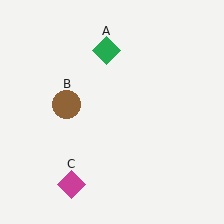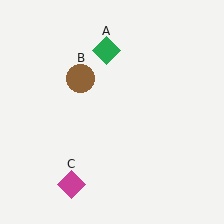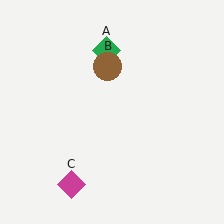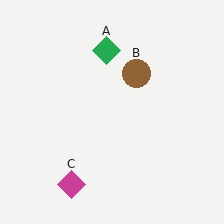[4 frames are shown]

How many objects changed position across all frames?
1 object changed position: brown circle (object B).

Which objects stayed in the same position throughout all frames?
Green diamond (object A) and magenta diamond (object C) remained stationary.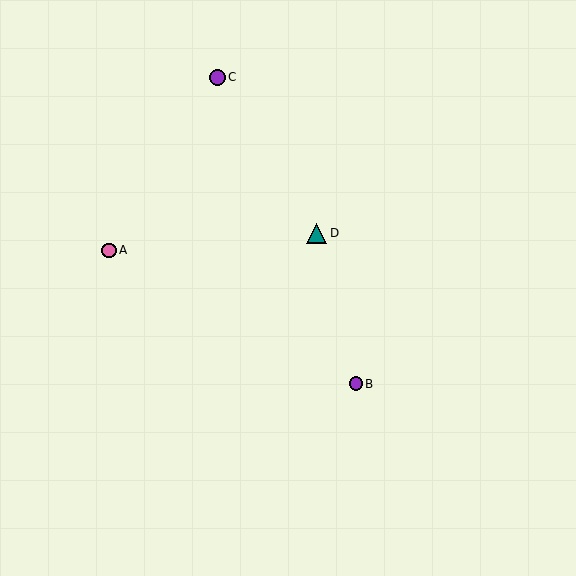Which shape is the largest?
The teal triangle (labeled D) is the largest.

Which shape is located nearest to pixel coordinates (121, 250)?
The pink circle (labeled A) at (109, 250) is nearest to that location.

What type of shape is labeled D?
Shape D is a teal triangle.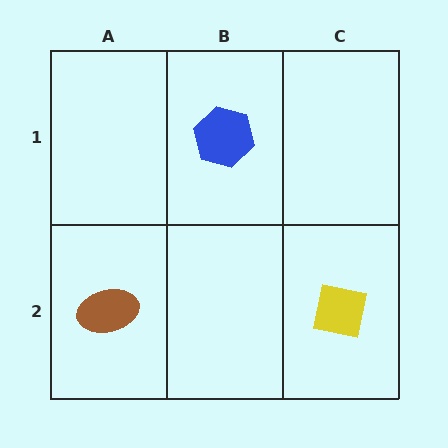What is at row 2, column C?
A yellow square.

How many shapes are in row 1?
1 shape.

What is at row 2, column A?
A brown ellipse.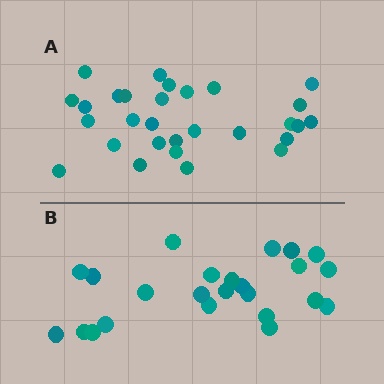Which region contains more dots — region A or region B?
Region A (the top region) has more dots.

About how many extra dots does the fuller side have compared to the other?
Region A has about 5 more dots than region B.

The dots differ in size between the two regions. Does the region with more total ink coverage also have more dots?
No. Region B has more total ink coverage because its dots are larger, but region A actually contains more individual dots. Total area can be misleading — the number of items is what matters here.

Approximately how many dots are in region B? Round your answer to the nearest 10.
About 20 dots. (The exact count is 24, which rounds to 20.)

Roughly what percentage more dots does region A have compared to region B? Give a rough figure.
About 20% more.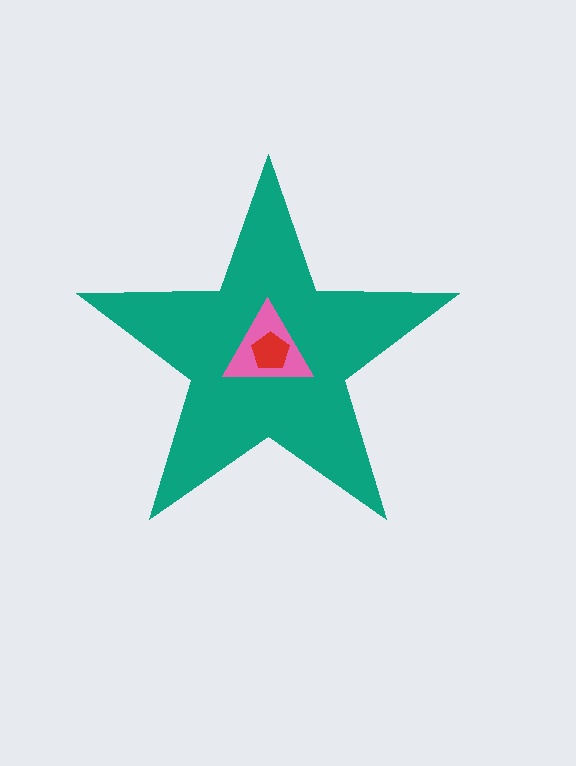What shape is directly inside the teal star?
The pink triangle.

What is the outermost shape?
The teal star.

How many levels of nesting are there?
3.